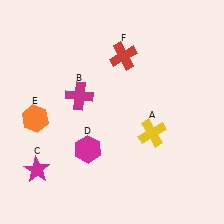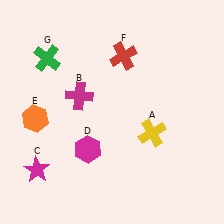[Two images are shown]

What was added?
A green cross (G) was added in Image 2.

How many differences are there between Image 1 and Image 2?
There is 1 difference between the two images.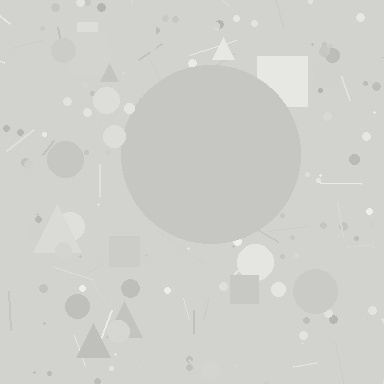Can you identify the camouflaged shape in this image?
The camouflaged shape is a circle.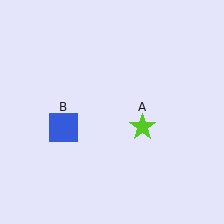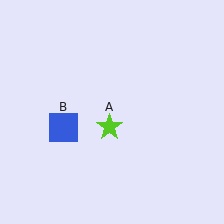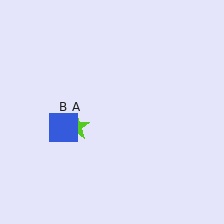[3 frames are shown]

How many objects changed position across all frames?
1 object changed position: lime star (object A).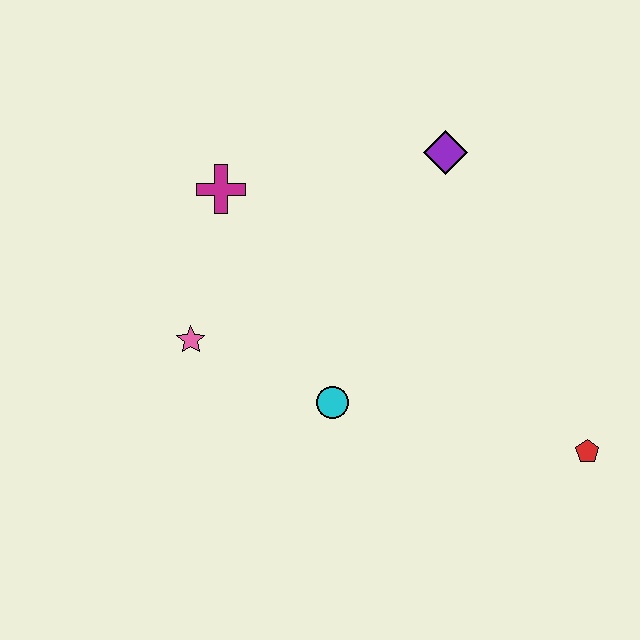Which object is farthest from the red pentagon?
The magenta cross is farthest from the red pentagon.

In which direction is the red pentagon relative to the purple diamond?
The red pentagon is below the purple diamond.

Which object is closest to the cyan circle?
The pink star is closest to the cyan circle.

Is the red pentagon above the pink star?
No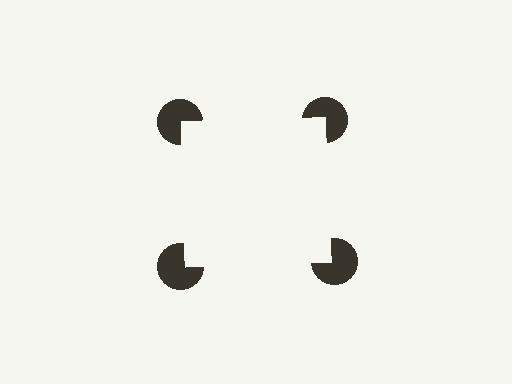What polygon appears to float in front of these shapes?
An illusory square — its edges are inferred from the aligned wedge cuts in the pac-man discs, not physically drawn.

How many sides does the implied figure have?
4 sides.